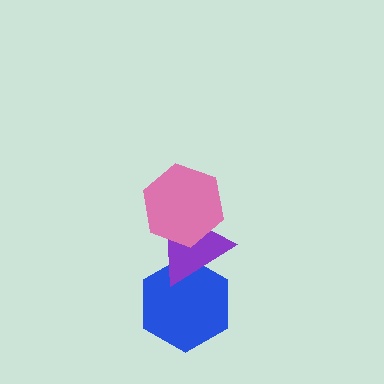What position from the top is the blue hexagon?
The blue hexagon is 3rd from the top.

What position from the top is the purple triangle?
The purple triangle is 2nd from the top.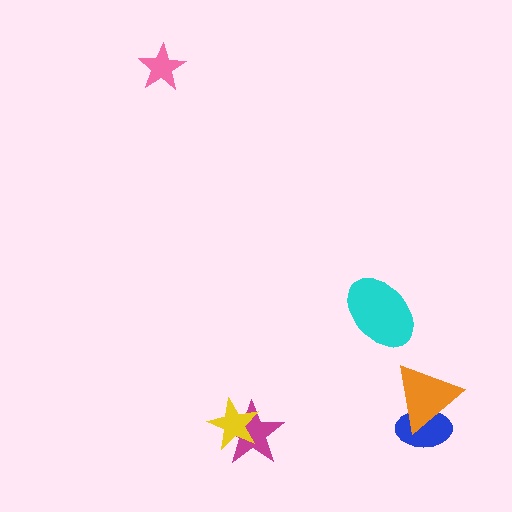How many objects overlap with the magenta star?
1 object overlaps with the magenta star.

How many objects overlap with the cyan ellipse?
0 objects overlap with the cyan ellipse.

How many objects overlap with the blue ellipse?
1 object overlaps with the blue ellipse.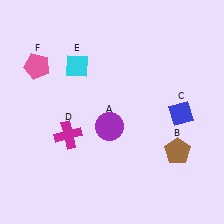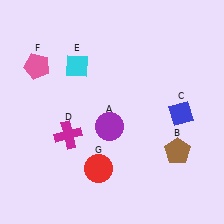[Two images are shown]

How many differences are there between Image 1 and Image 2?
There is 1 difference between the two images.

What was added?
A red circle (G) was added in Image 2.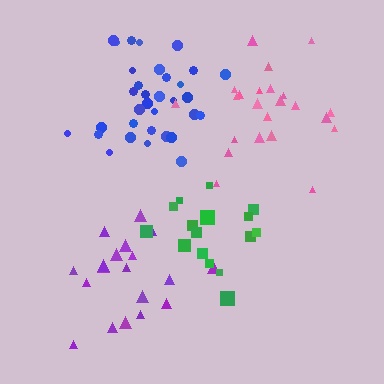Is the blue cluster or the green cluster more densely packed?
Blue.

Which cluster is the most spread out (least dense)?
Pink.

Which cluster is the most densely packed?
Blue.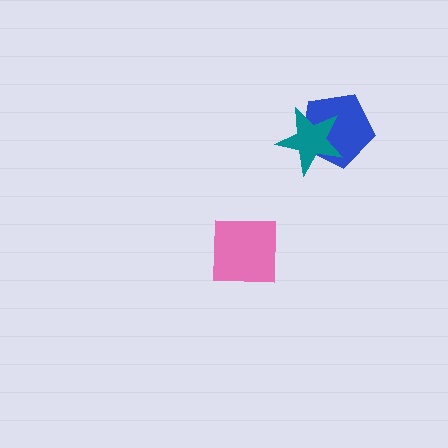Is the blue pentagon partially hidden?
Yes, it is partially covered by another shape.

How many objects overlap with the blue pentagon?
1 object overlaps with the blue pentagon.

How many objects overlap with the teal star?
1 object overlaps with the teal star.